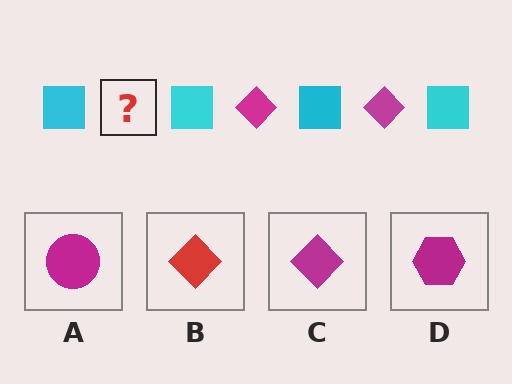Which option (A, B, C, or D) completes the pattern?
C.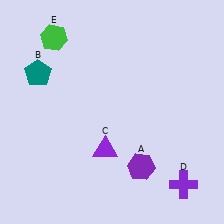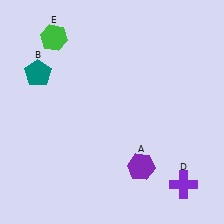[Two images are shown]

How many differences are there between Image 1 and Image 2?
There is 1 difference between the two images.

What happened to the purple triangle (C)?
The purple triangle (C) was removed in Image 2. It was in the bottom-left area of Image 1.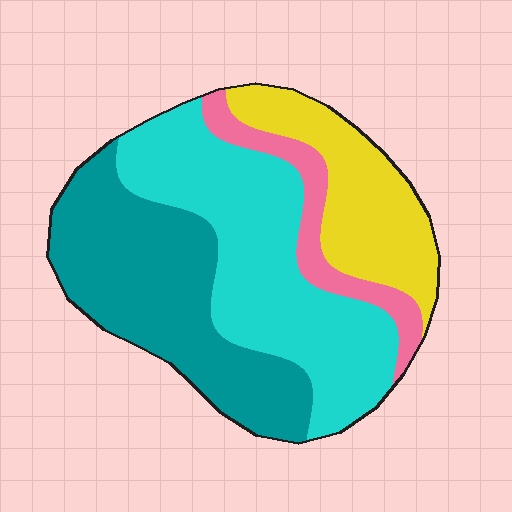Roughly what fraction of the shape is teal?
Teal covers 33% of the shape.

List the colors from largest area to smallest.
From largest to smallest: cyan, teal, yellow, pink.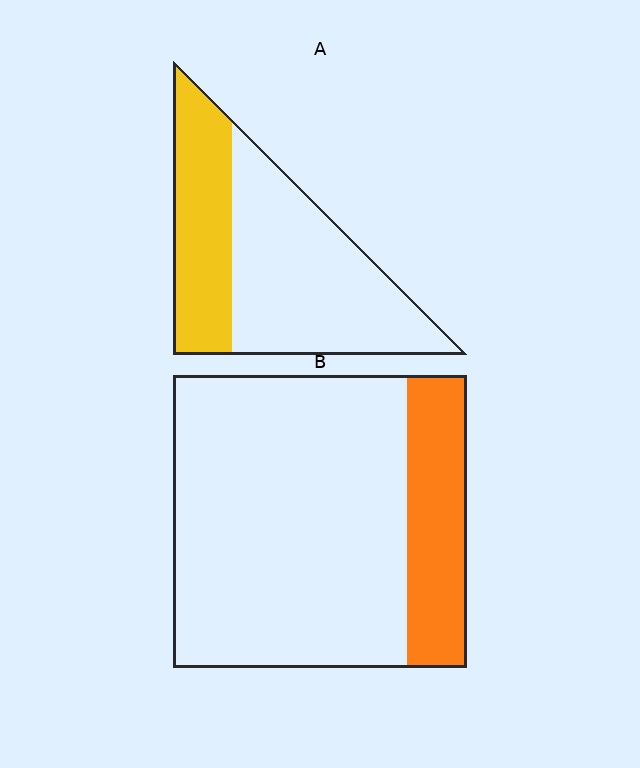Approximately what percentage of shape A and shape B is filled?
A is approximately 35% and B is approximately 20%.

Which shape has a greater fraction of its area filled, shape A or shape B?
Shape A.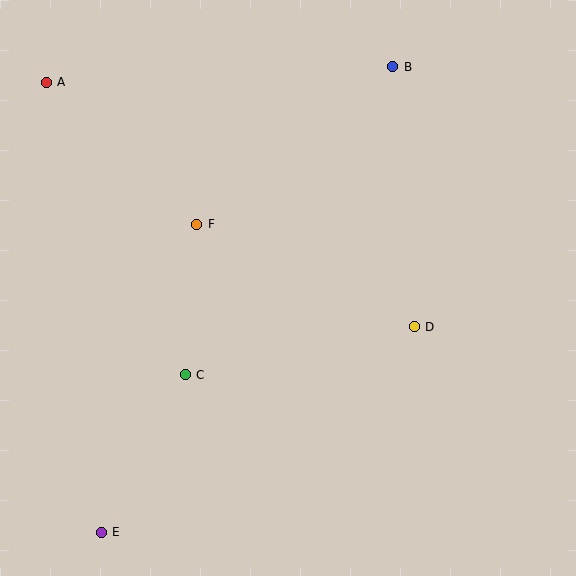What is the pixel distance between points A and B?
The distance between A and B is 347 pixels.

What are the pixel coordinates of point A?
Point A is at (46, 82).